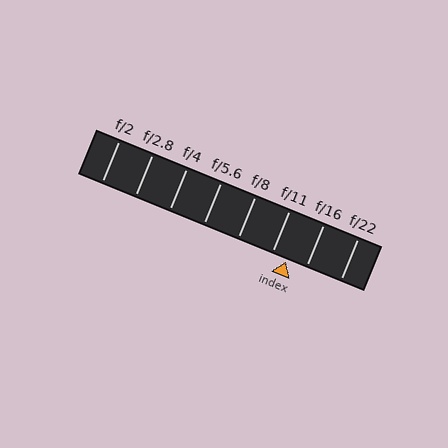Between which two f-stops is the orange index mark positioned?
The index mark is between f/11 and f/16.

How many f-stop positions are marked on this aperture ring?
There are 8 f-stop positions marked.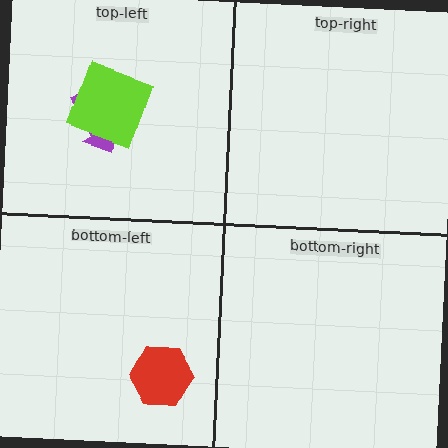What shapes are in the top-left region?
The purple arrow, the lime square.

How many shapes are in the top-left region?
2.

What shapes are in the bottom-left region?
The red hexagon.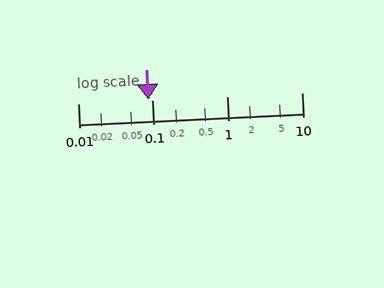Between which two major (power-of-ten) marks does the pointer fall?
The pointer is between 0.01 and 0.1.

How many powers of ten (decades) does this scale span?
The scale spans 3 decades, from 0.01 to 10.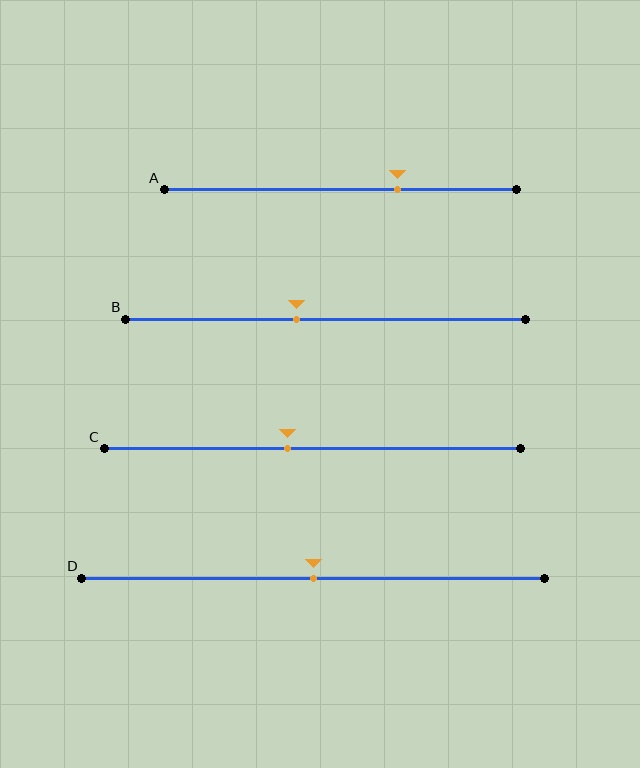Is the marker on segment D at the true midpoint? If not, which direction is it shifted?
Yes, the marker on segment D is at the true midpoint.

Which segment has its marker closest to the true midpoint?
Segment D has its marker closest to the true midpoint.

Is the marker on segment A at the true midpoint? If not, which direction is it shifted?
No, the marker on segment A is shifted to the right by about 16% of the segment length.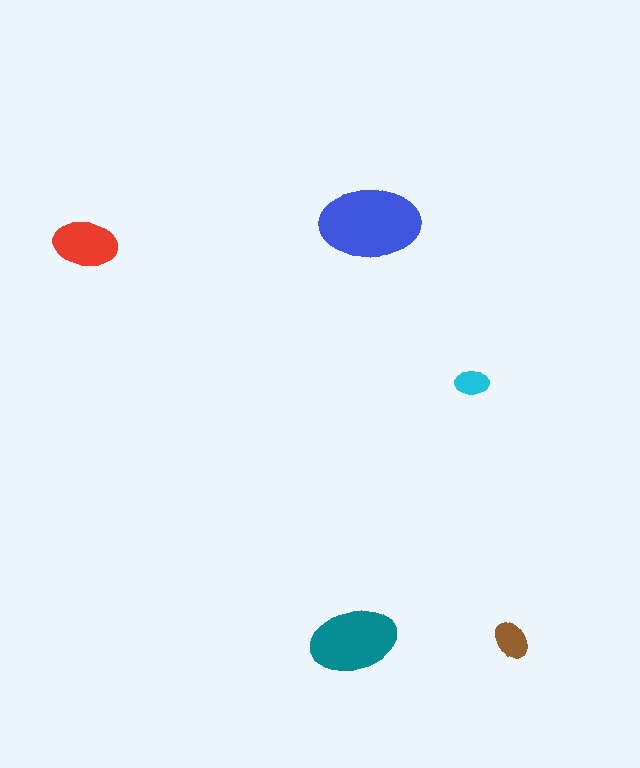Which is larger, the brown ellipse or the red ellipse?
The red one.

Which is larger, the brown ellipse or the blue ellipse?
The blue one.